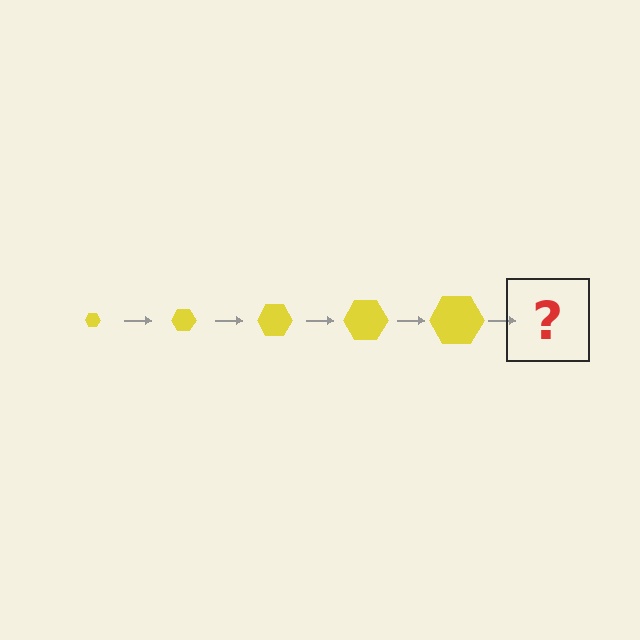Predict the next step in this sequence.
The next step is a yellow hexagon, larger than the previous one.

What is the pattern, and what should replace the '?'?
The pattern is that the hexagon gets progressively larger each step. The '?' should be a yellow hexagon, larger than the previous one.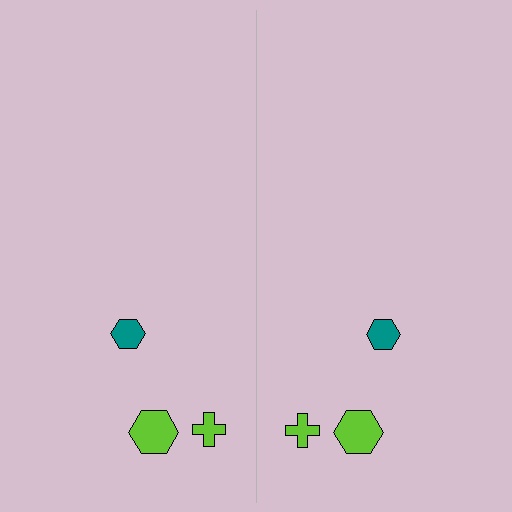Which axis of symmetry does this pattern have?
The pattern has a vertical axis of symmetry running through the center of the image.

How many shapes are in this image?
There are 6 shapes in this image.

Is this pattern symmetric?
Yes, this pattern has bilateral (reflection) symmetry.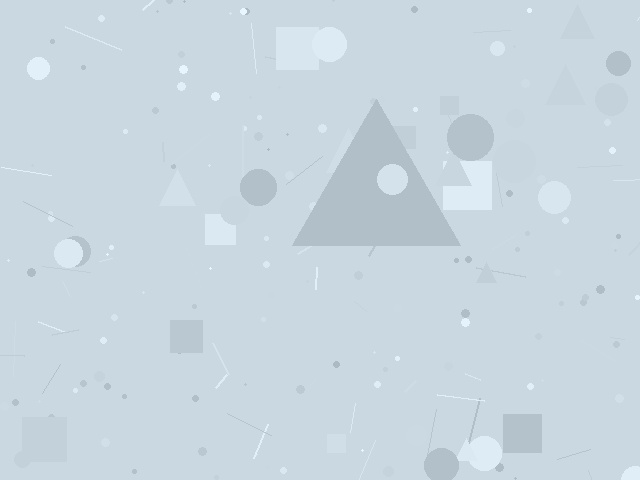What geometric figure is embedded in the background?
A triangle is embedded in the background.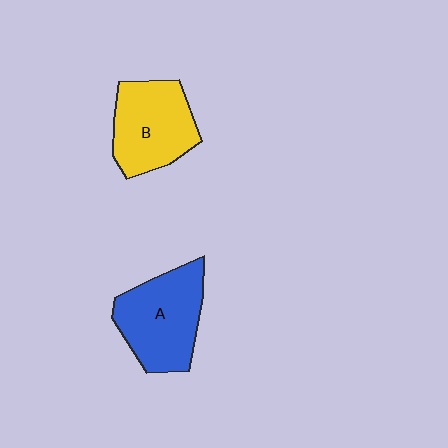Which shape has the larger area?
Shape A (blue).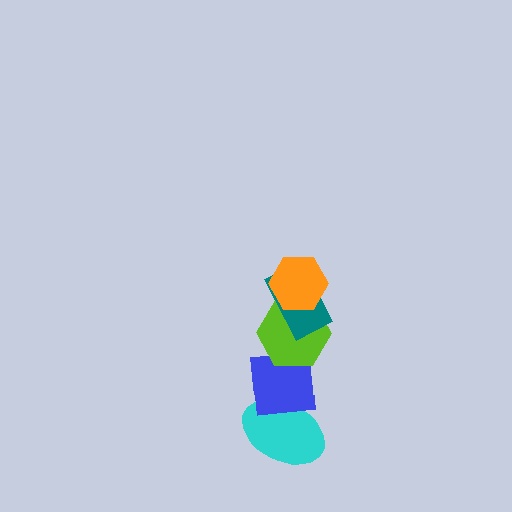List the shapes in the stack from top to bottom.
From top to bottom: the orange hexagon, the teal rectangle, the lime hexagon, the blue square, the cyan ellipse.